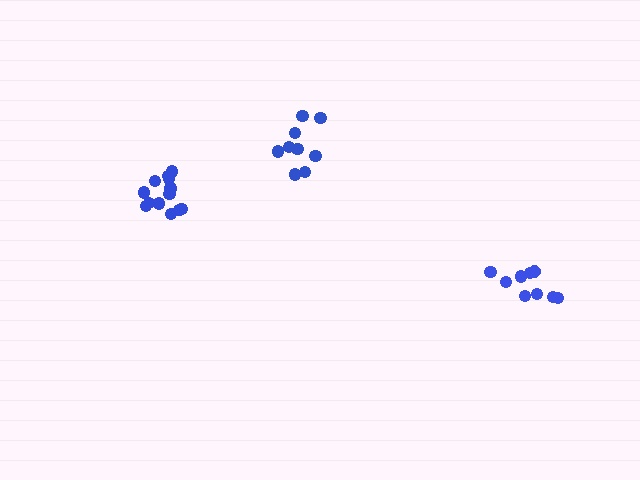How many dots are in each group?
Group 1: 9 dots, Group 2: 9 dots, Group 3: 14 dots (32 total).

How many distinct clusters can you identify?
There are 3 distinct clusters.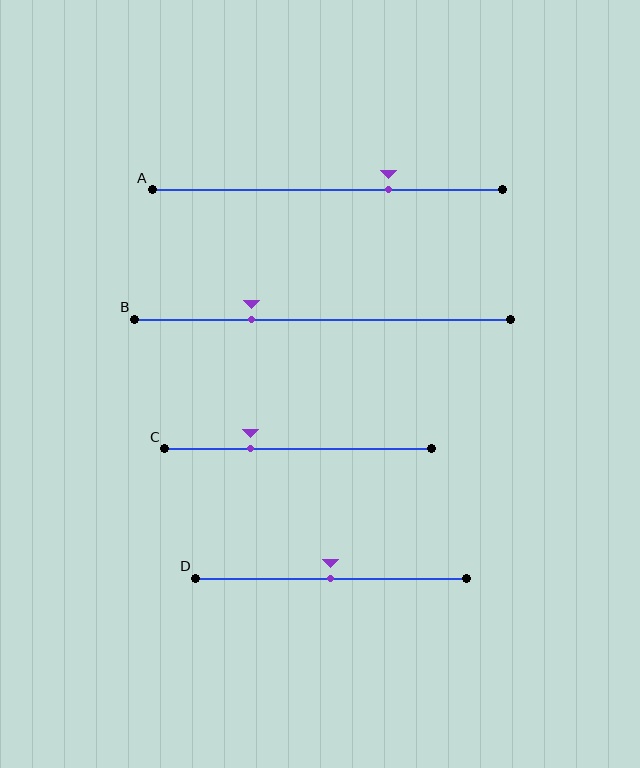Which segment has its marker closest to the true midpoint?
Segment D has its marker closest to the true midpoint.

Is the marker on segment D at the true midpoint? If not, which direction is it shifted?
Yes, the marker on segment D is at the true midpoint.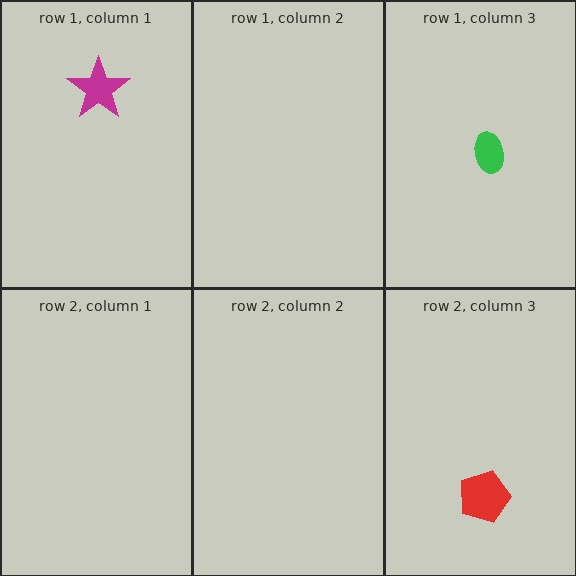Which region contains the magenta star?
The row 1, column 1 region.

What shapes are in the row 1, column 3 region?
The green ellipse.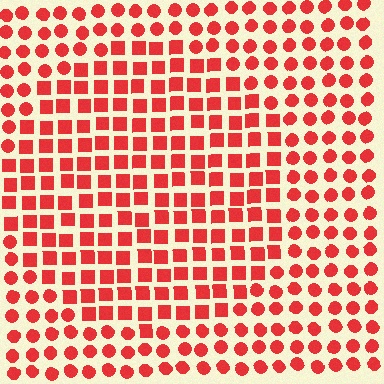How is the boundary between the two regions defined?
The boundary is defined by a change in element shape: squares inside vs. circles outside. All elements share the same color and spacing.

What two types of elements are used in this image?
The image uses squares inside the circle region and circles outside it.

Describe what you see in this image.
The image is filled with small red elements arranged in a uniform grid. A circle-shaped region contains squares, while the surrounding area contains circles. The boundary is defined purely by the change in element shape.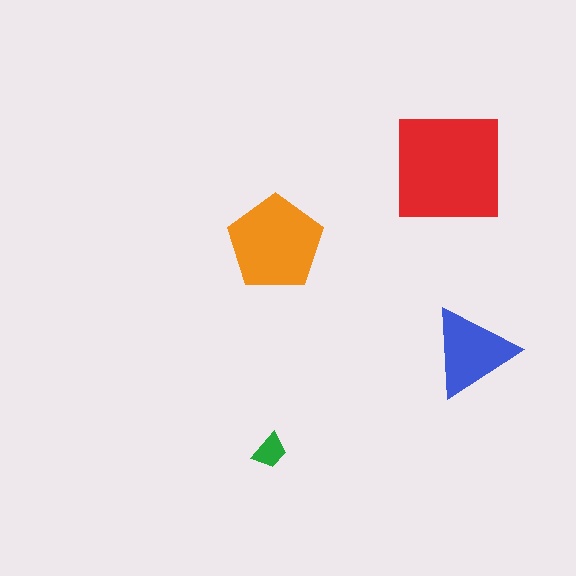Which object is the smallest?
The green trapezoid.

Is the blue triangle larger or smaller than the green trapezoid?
Larger.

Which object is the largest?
The red square.